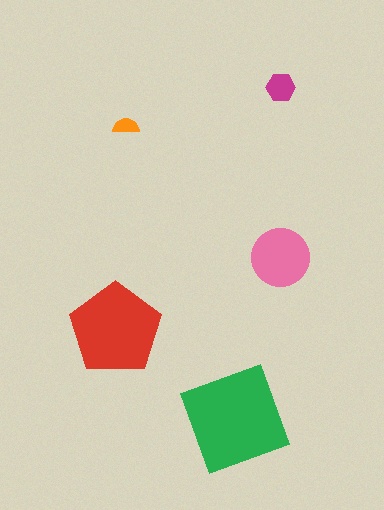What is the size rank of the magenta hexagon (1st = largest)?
4th.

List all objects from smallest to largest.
The orange semicircle, the magenta hexagon, the pink circle, the red pentagon, the green diamond.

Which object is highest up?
The magenta hexagon is topmost.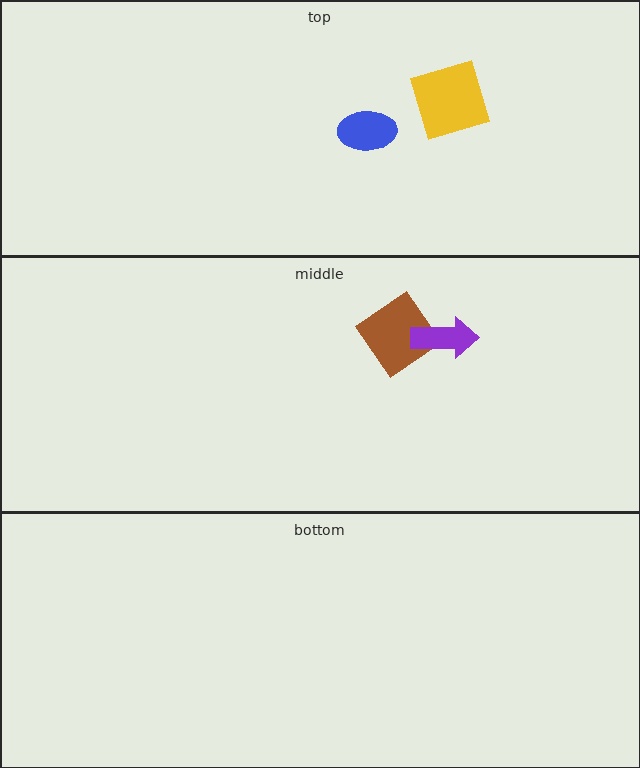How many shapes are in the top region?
2.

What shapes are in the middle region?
The brown diamond, the purple arrow.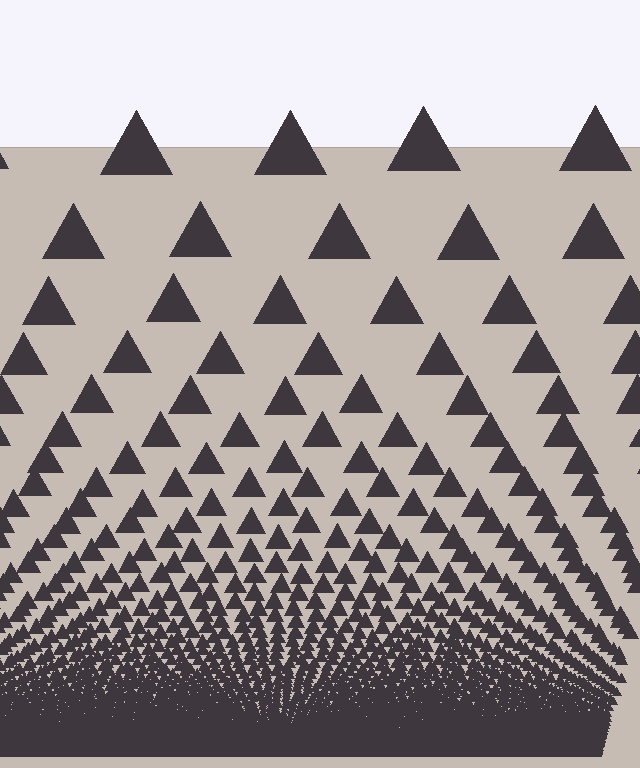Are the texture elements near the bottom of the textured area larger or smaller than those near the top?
Smaller. The gradient is inverted — elements near the bottom are smaller and denser.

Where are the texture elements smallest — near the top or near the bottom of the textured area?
Near the bottom.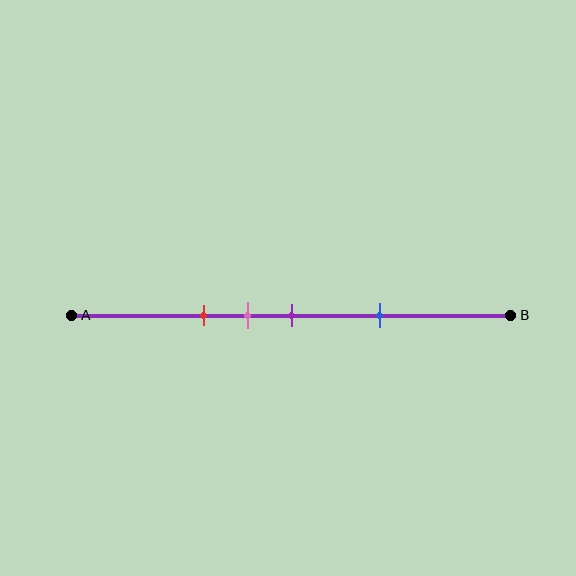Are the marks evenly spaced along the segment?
No, the marks are not evenly spaced.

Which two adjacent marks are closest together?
The pink and purple marks are the closest adjacent pair.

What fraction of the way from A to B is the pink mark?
The pink mark is approximately 40% (0.4) of the way from A to B.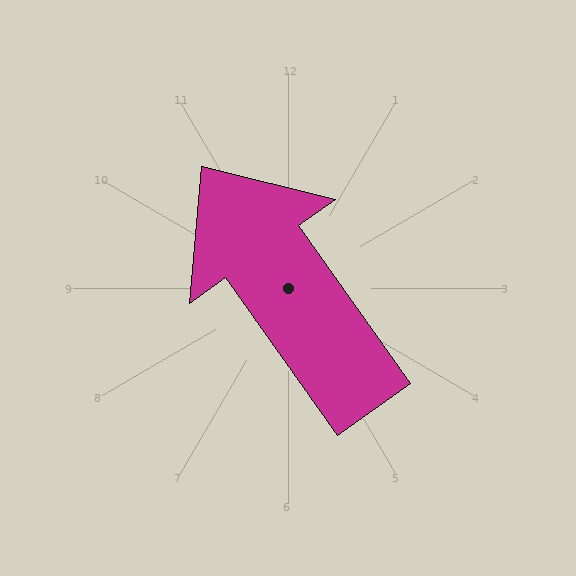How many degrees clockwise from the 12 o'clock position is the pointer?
Approximately 325 degrees.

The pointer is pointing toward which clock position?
Roughly 11 o'clock.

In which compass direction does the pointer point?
Northwest.